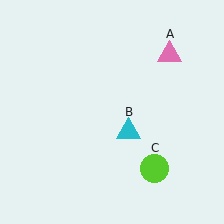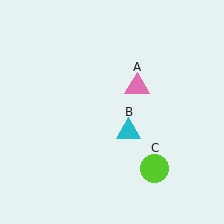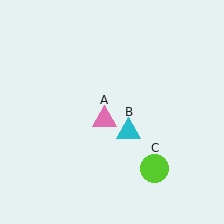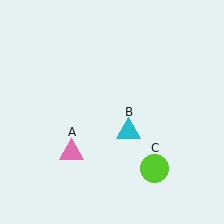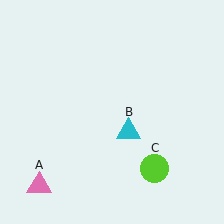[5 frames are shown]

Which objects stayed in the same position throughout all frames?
Cyan triangle (object B) and lime circle (object C) remained stationary.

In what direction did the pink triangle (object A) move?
The pink triangle (object A) moved down and to the left.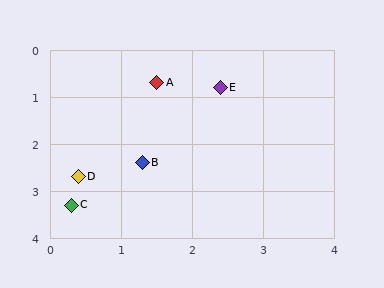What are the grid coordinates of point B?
Point B is at approximately (1.3, 2.4).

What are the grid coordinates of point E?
Point E is at approximately (2.4, 0.8).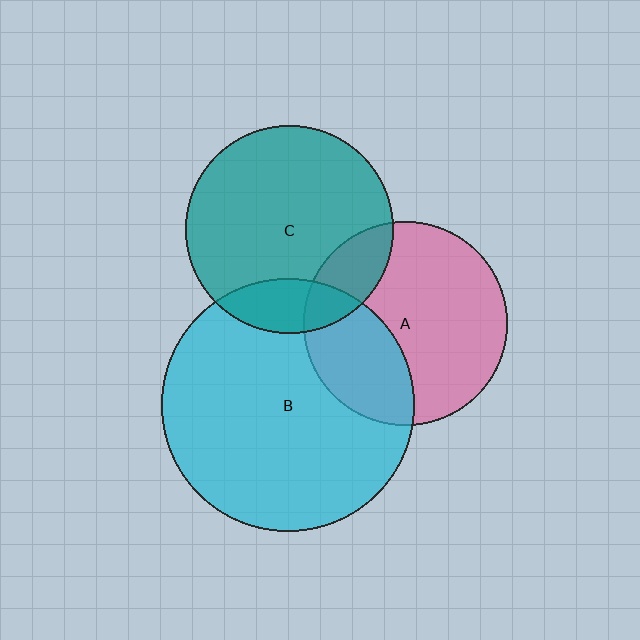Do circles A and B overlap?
Yes.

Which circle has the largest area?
Circle B (cyan).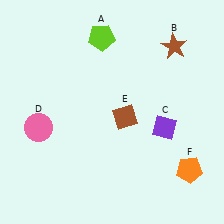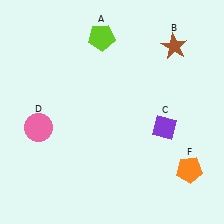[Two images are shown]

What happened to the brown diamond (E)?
The brown diamond (E) was removed in Image 2. It was in the bottom-right area of Image 1.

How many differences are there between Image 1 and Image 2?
There is 1 difference between the two images.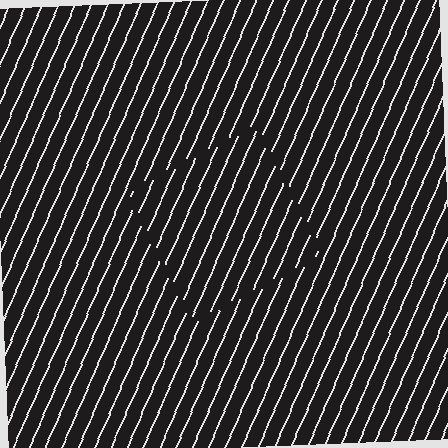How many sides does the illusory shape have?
4 sides — the line-ends trace a square.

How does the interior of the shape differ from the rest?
The interior of the shape contains the same grating, shifted by half a period — the contour is defined by the phase discontinuity where line-ends from the inner and outer gratings abut.